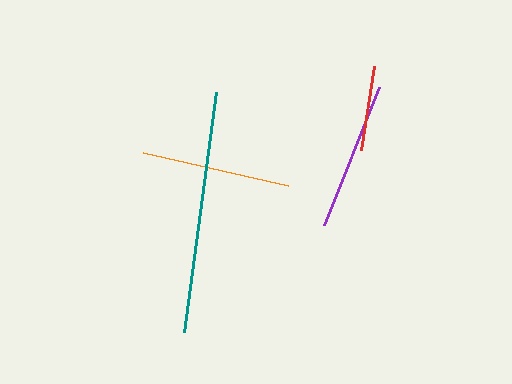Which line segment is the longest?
The teal line is the longest at approximately 242 pixels.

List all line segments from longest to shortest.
From longest to shortest: teal, orange, purple, red.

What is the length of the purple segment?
The purple segment is approximately 148 pixels long.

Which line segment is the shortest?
The red line is the shortest at approximately 85 pixels.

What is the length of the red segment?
The red segment is approximately 85 pixels long.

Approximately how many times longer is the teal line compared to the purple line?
The teal line is approximately 1.6 times the length of the purple line.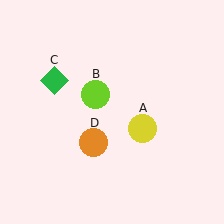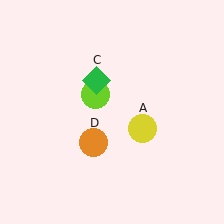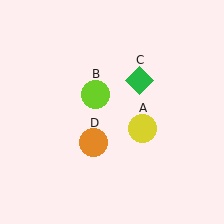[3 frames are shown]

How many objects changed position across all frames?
1 object changed position: green diamond (object C).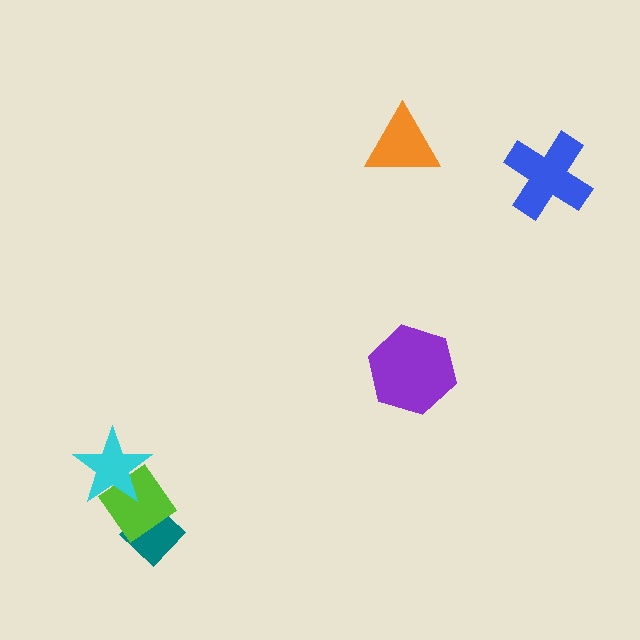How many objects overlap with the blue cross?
0 objects overlap with the blue cross.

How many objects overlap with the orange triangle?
0 objects overlap with the orange triangle.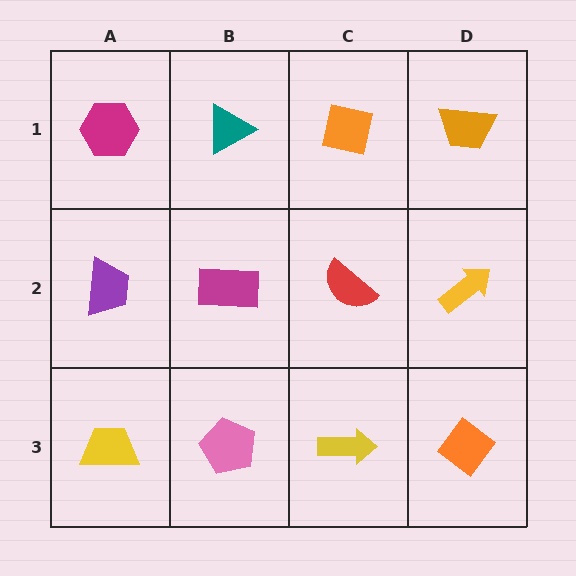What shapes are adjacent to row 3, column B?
A magenta rectangle (row 2, column B), a yellow trapezoid (row 3, column A), a yellow arrow (row 3, column C).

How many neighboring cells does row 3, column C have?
3.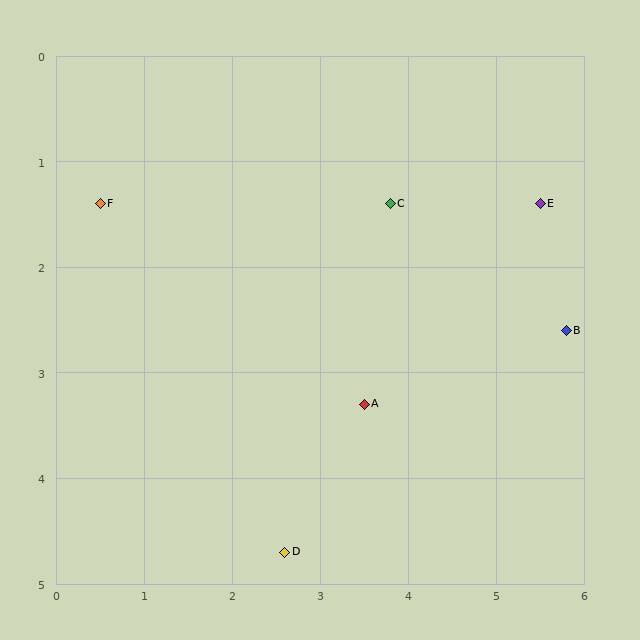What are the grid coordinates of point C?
Point C is at approximately (3.8, 1.4).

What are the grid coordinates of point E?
Point E is at approximately (5.5, 1.4).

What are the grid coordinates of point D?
Point D is at approximately (2.6, 4.7).